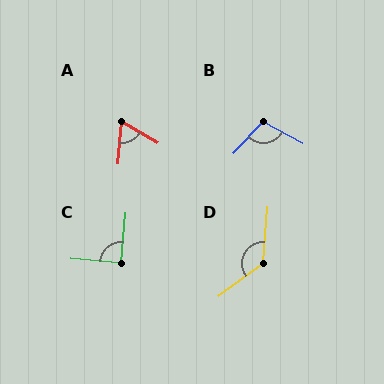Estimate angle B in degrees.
Approximately 104 degrees.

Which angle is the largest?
D, at approximately 131 degrees.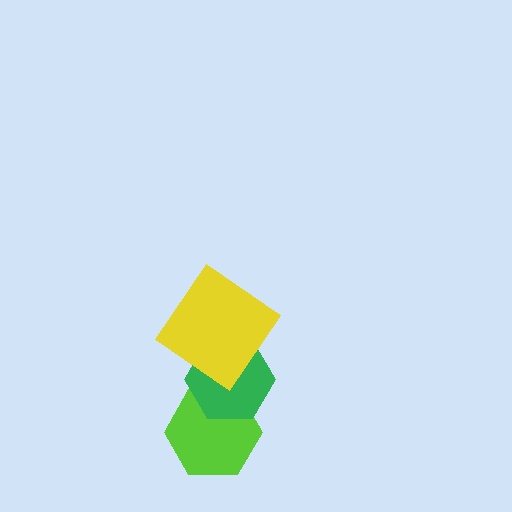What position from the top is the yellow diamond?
The yellow diamond is 1st from the top.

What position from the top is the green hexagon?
The green hexagon is 2nd from the top.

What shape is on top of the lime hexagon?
The green hexagon is on top of the lime hexagon.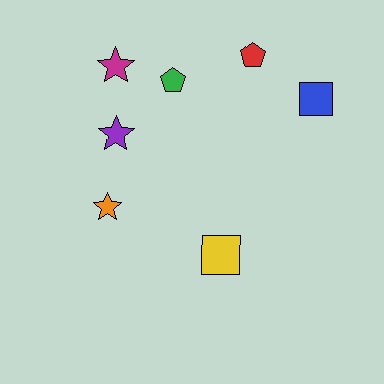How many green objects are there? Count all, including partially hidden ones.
There is 1 green object.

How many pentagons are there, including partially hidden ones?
There are 2 pentagons.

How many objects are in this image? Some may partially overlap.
There are 7 objects.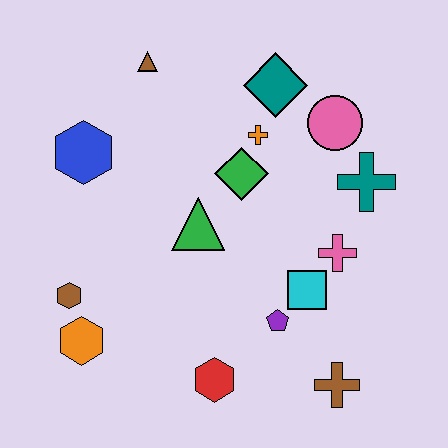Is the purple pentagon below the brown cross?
No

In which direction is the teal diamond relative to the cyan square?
The teal diamond is above the cyan square.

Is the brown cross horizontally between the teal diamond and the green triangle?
No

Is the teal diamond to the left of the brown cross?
Yes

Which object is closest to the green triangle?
The green diamond is closest to the green triangle.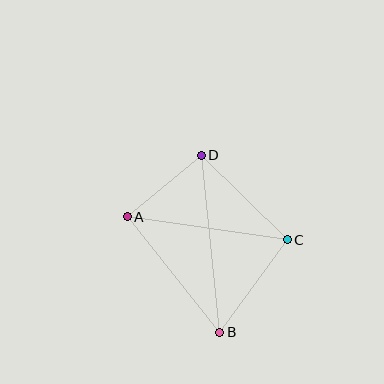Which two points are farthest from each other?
Points B and D are farthest from each other.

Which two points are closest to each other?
Points A and D are closest to each other.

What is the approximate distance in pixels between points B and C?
The distance between B and C is approximately 115 pixels.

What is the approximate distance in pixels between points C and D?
The distance between C and D is approximately 120 pixels.